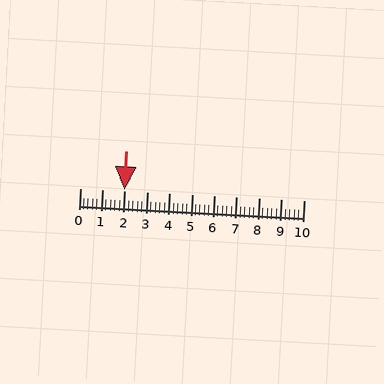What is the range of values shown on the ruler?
The ruler shows values from 0 to 10.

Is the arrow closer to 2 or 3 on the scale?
The arrow is closer to 2.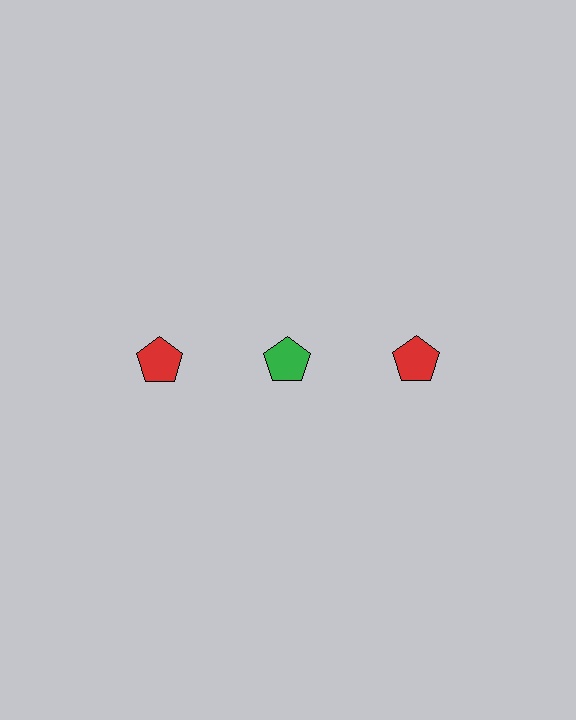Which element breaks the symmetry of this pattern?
The green pentagon in the top row, second from left column breaks the symmetry. All other shapes are red pentagons.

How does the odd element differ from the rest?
It has a different color: green instead of red.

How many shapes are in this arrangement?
There are 3 shapes arranged in a grid pattern.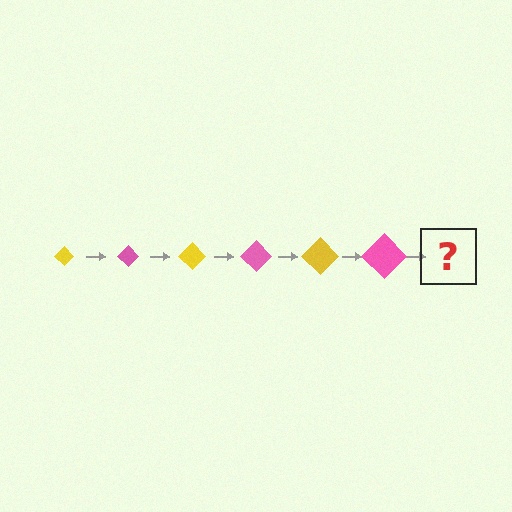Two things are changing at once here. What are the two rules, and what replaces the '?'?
The two rules are that the diamond grows larger each step and the color cycles through yellow and pink. The '?' should be a yellow diamond, larger than the previous one.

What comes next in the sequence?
The next element should be a yellow diamond, larger than the previous one.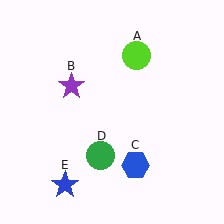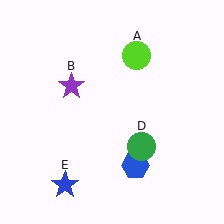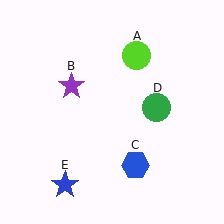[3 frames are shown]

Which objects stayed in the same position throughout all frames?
Lime circle (object A) and purple star (object B) and blue hexagon (object C) and blue star (object E) remained stationary.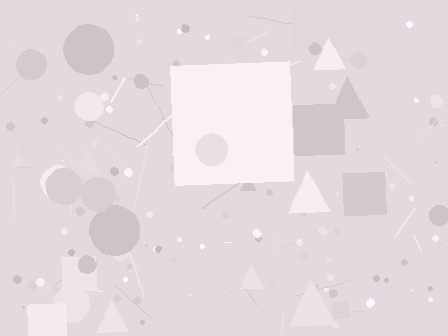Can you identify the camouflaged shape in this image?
The camouflaged shape is a square.